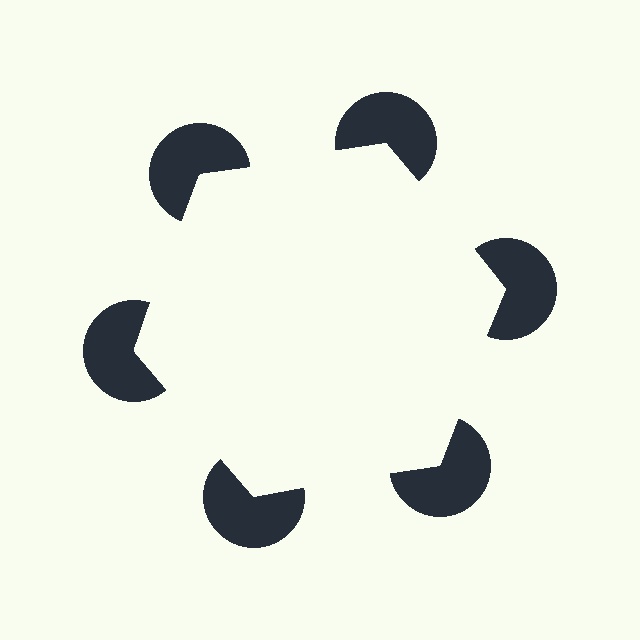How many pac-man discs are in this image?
There are 6 — one at each vertex of the illusory hexagon.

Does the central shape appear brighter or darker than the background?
It typically appears slightly brighter than the background, even though no actual brightness change is drawn.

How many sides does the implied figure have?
6 sides.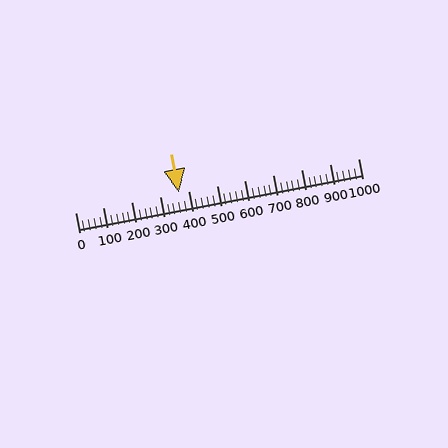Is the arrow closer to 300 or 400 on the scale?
The arrow is closer to 400.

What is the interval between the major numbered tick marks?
The major tick marks are spaced 100 units apart.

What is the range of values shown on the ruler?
The ruler shows values from 0 to 1000.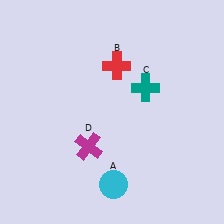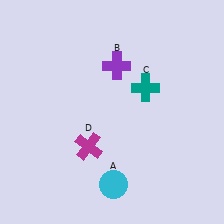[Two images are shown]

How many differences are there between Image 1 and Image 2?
There is 1 difference between the two images.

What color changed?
The cross (B) changed from red in Image 1 to purple in Image 2.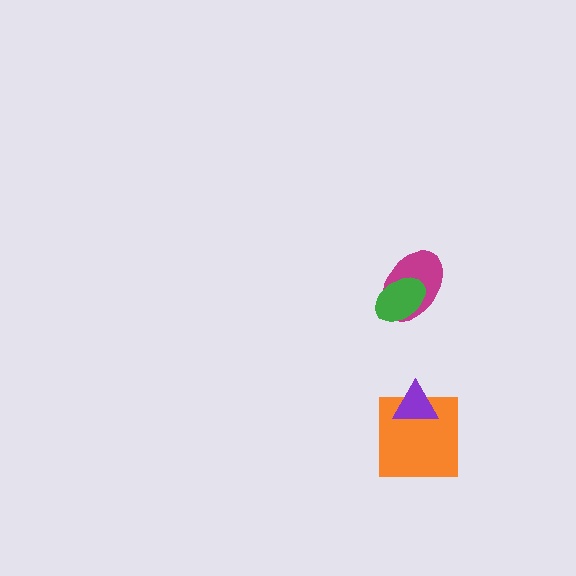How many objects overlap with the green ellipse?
1 object overlaps with the green ellipse.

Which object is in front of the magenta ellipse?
The green ellipse is in front of the magenta ellipse.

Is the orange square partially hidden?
Yes, it is partially covered by another shape.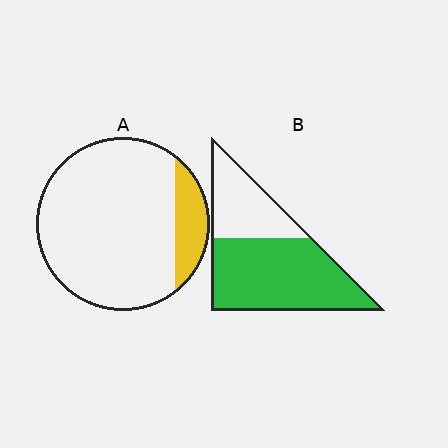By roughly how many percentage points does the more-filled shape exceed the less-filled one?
By roughly 50 percentage points (B over A).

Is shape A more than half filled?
No.